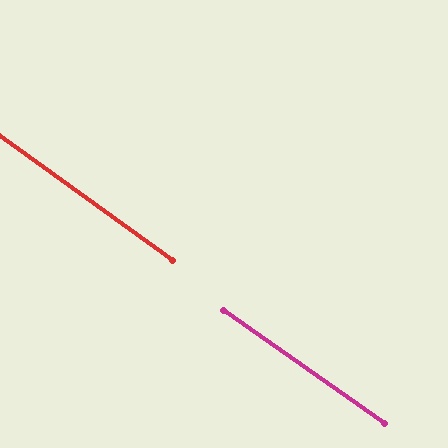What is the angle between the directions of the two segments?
Approximately 0 degrees.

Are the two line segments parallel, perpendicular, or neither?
Parallel — their directions differ by only 0.3°.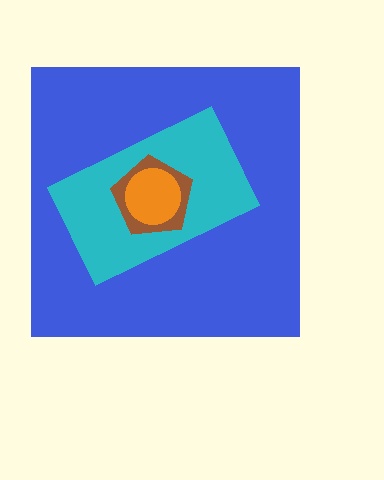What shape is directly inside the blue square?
The cyan rectangle.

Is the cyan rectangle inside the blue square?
Yes.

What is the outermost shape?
The blue square.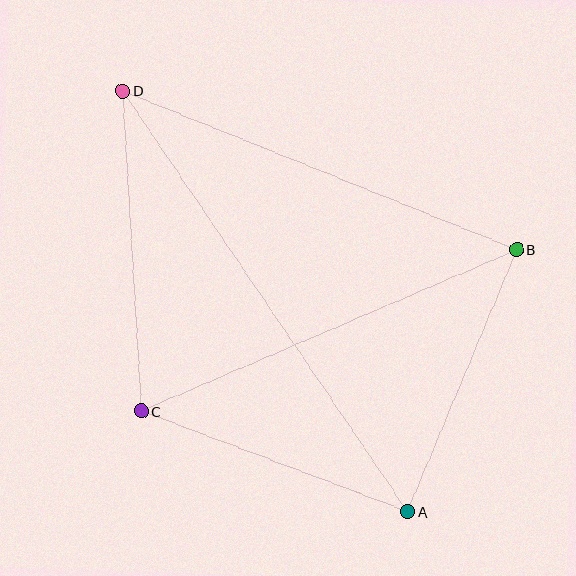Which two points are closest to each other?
Points A and B are closest to each other.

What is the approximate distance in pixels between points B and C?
The distance between B and C is approximately 409 pixels.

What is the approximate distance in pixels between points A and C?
The distance between A and C is approximately 285 pixels.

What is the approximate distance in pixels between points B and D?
The distance between B and D is approximately 424 pixels.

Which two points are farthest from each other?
Points A and D are farthest from each other.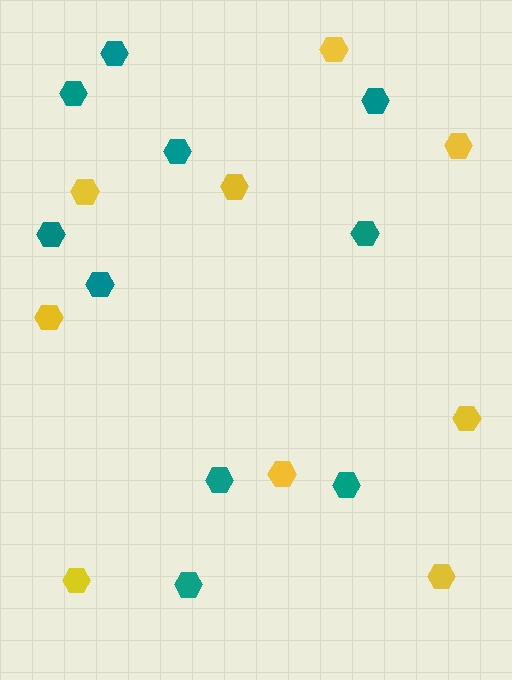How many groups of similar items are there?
There are 2 groups: one group of yellow hexagons (9) and one group of teal hexagons (10).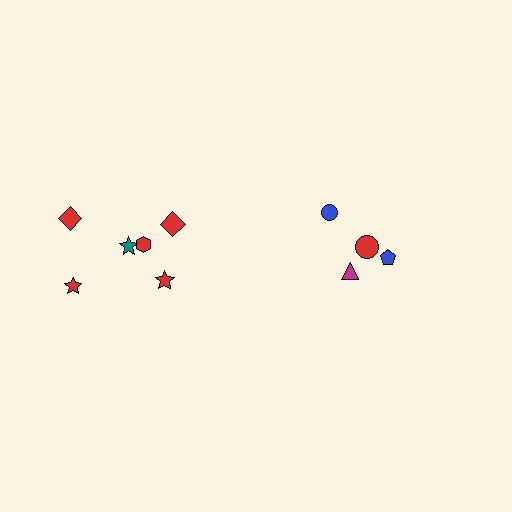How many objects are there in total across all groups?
There are 10 objects.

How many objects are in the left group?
There are 6 objects.